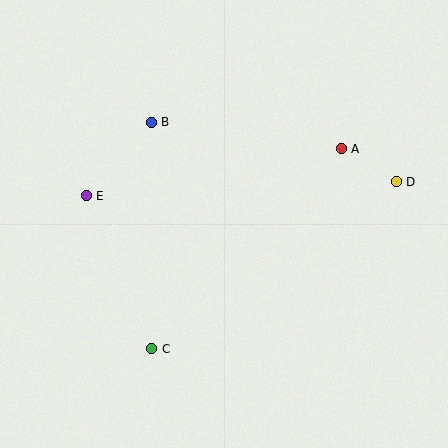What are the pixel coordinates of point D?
Point D is at (396, 182).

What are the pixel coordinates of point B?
Point B is at (151, 122).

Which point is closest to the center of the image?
Point B at (151, 122) is closest to the center.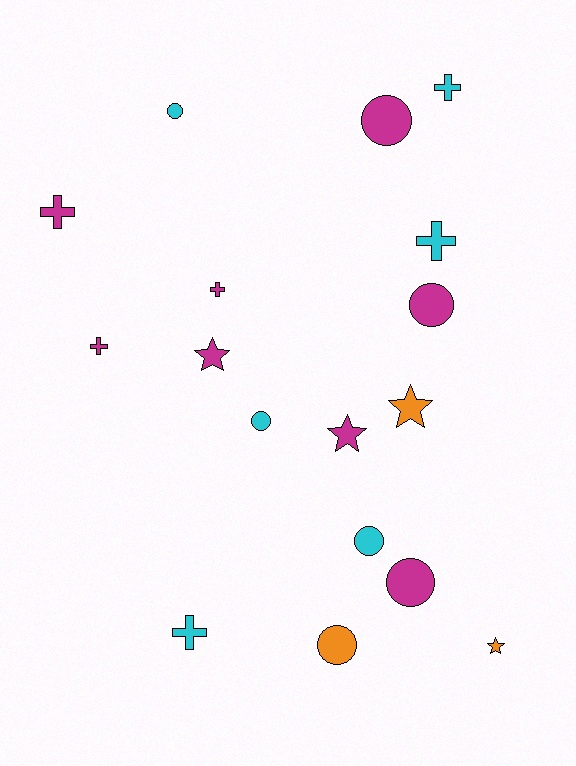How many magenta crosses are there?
There are 3 magenta crosses.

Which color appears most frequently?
Magenta, with 8 objects.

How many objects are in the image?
There are 17 objects.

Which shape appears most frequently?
Circle, with 7 objects.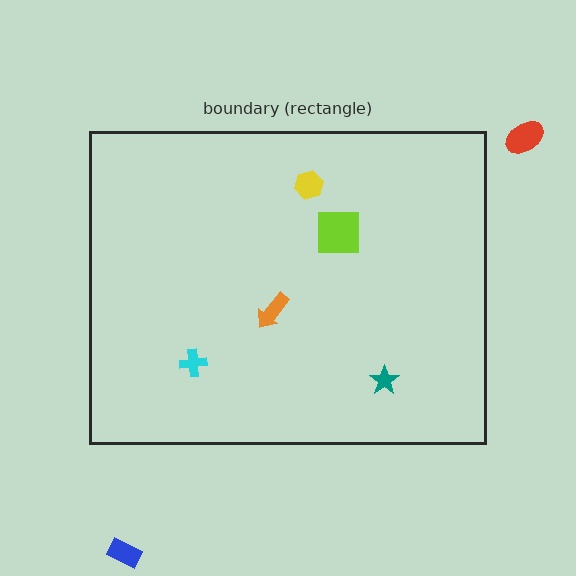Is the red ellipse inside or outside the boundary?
Outside.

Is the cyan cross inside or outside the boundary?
Inside.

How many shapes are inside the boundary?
5 inside, 2 outside.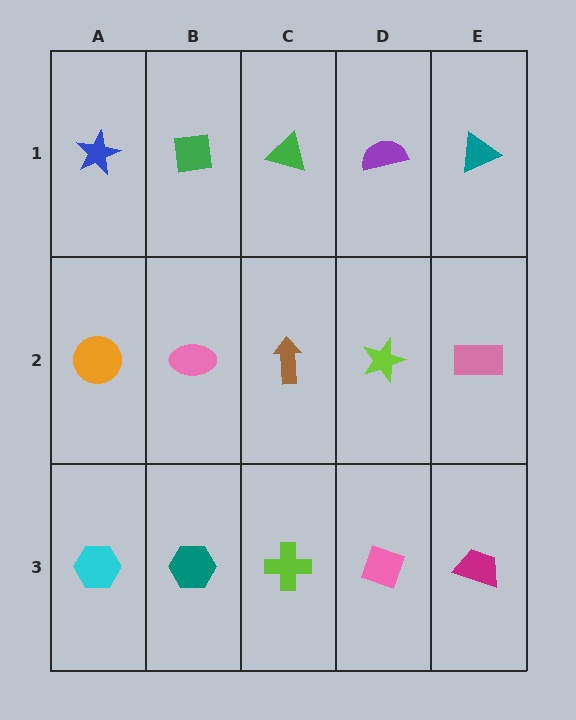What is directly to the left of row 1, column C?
A green square.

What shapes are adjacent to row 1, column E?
A pink rectangle (row 2, column E), a purple semicircle (row 1, column D).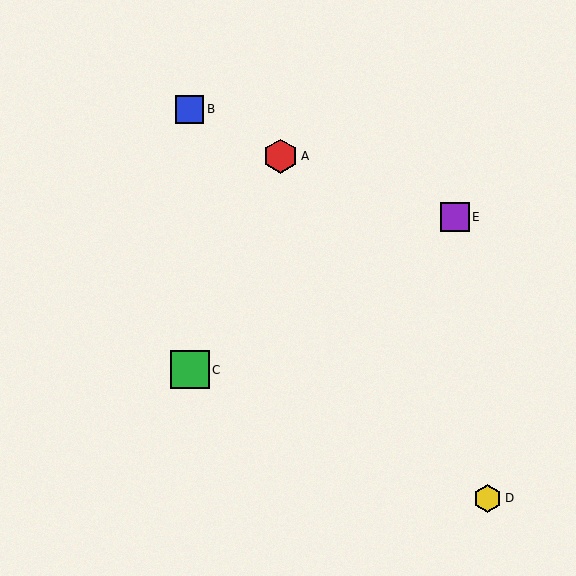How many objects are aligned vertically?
2 objects (B, C) are aligned vertically.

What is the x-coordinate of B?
Object B is at x≈190.